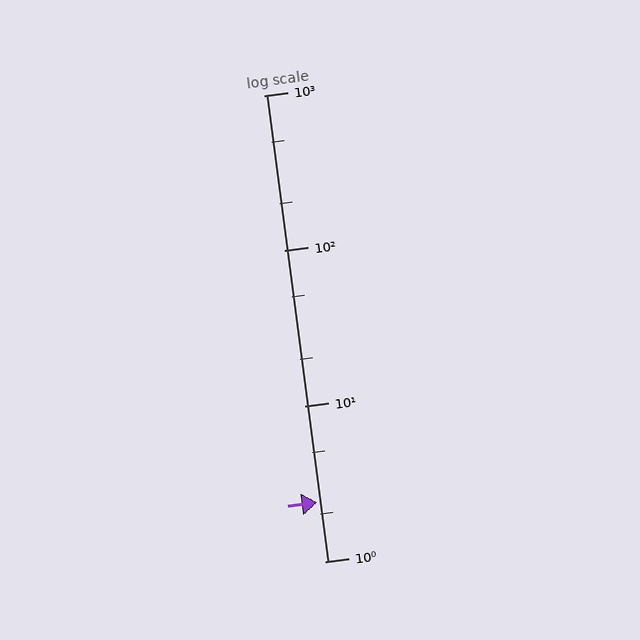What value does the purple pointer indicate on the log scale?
The pointer indicates approximately 2.4.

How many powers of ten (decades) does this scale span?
The scale spans 3 decades, from 1 to 1000.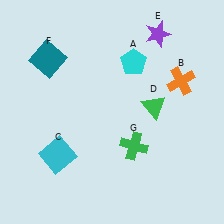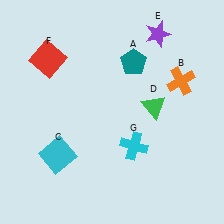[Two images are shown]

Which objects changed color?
A changed from cyan to teal. F changed from teal to red. G changed from green to cyan.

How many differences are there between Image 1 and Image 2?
There are 3 differences between the two images.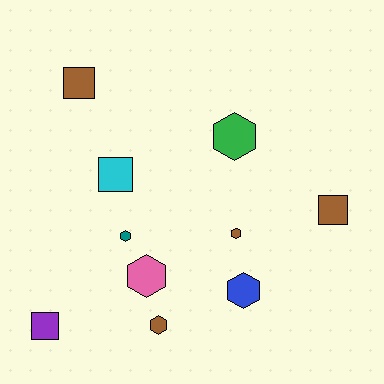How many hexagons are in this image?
There are 6 hexagons.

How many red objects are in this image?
There are no red objects.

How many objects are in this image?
There are 10 objects.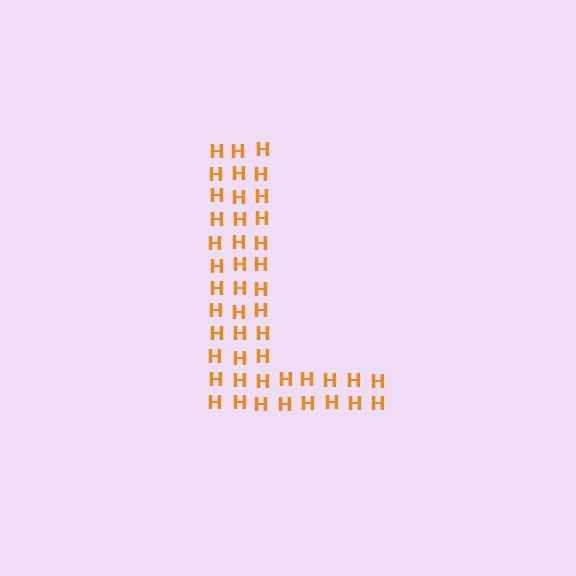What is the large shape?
The large shape is the letter L.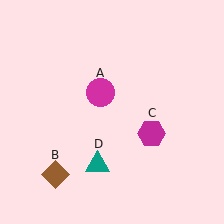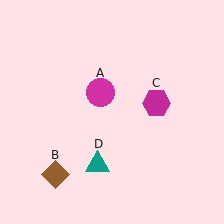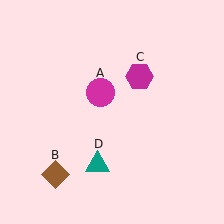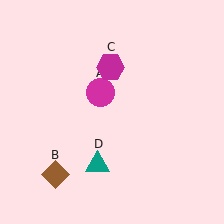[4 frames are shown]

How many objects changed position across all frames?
1 object changed position: magenta hexagon (object C).